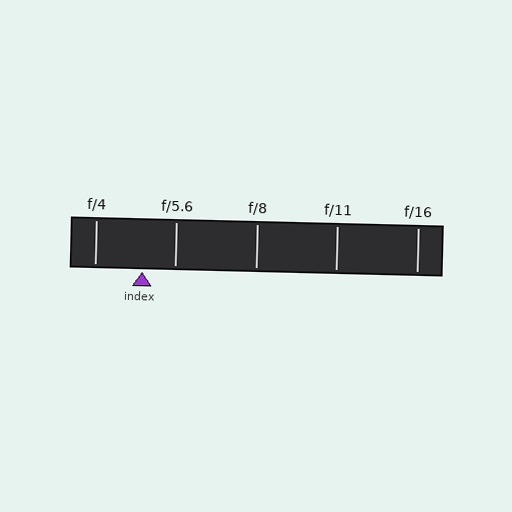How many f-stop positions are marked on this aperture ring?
There are 5 f-stop positions marked.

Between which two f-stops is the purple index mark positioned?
The index mark is between f/4 and f/5.6.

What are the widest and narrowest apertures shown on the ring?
The widest aperture shown is f/4 and the narrowest is f/16.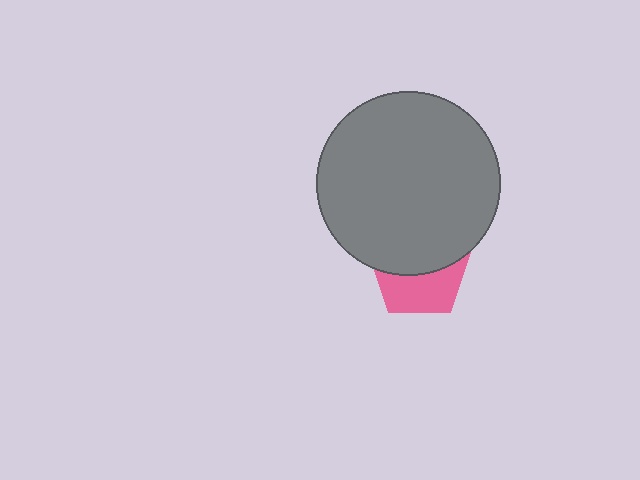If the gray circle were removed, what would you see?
You would see the complete pink pentagon.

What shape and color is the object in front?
The object in front is a gray circle.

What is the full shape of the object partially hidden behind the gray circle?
The partially hidden object is a pink pentagon.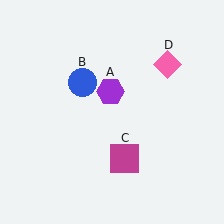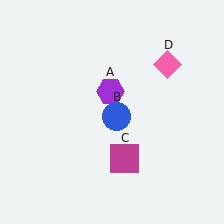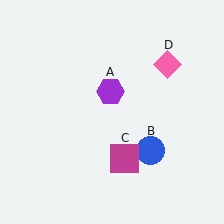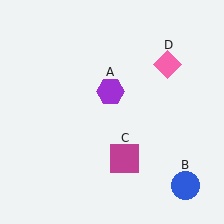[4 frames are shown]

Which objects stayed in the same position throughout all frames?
Purple hexagon (object A) and magenta square (object C) and pink diamond (object D) remained stationary.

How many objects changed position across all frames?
1 object changed position: blue circle (object B).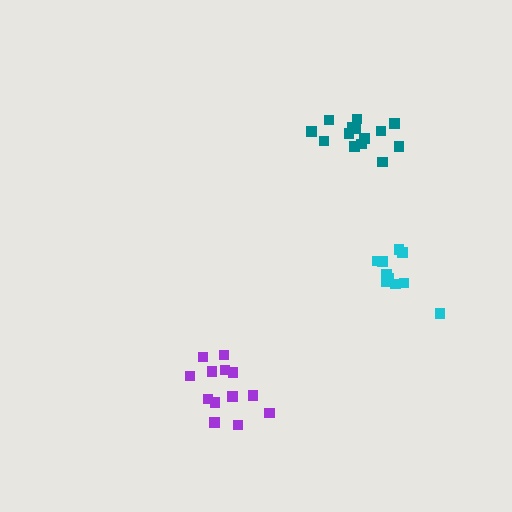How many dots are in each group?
Group 1: 14 dots, Group 2: 10 dots, Group 3: 13 dots (37 total).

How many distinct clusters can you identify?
There are 3 distinct clusters.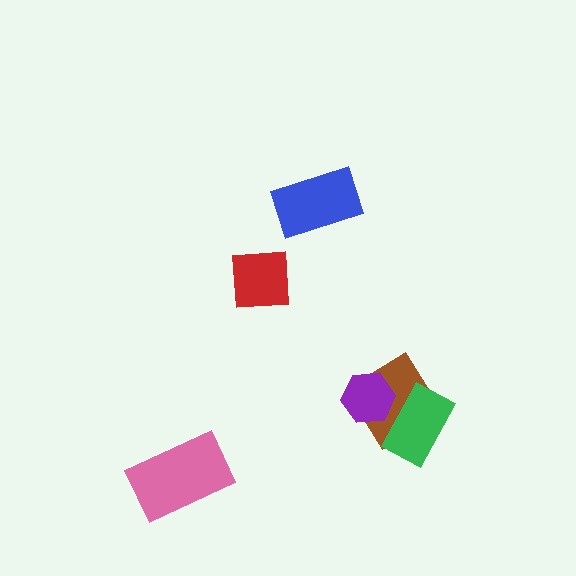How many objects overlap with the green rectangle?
2 objects overlap with the green rectangle.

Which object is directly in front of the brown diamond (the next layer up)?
The purple hexagon is directly in front of the brown diamond.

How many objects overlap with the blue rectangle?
0 objects overlap with the blue rectangle.